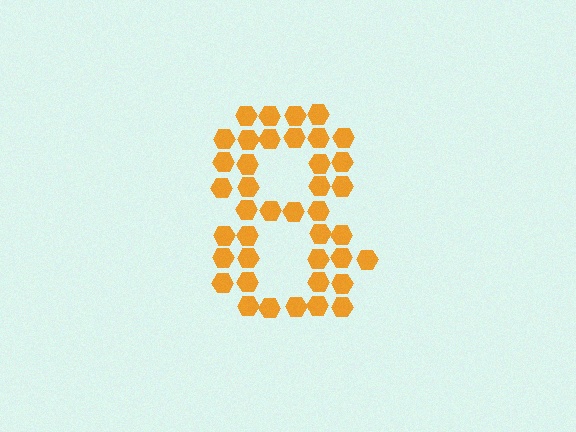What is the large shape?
The large shape is the digit 8.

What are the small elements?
The small elements are hexagons.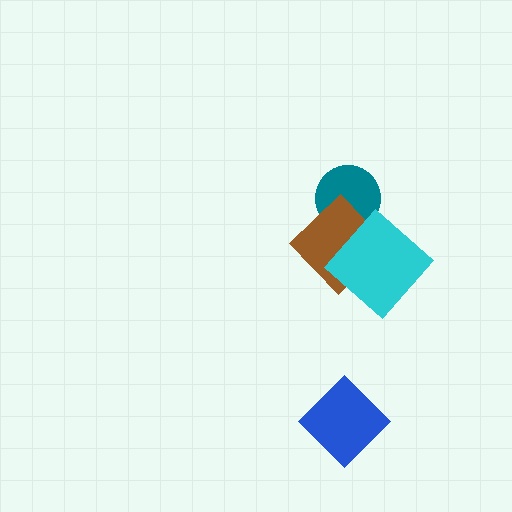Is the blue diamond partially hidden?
No, no other shape covers it.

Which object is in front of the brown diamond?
The cyan diamond is in front of the brown diamond.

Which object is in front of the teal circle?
The brown diamond is in front of the teal circle.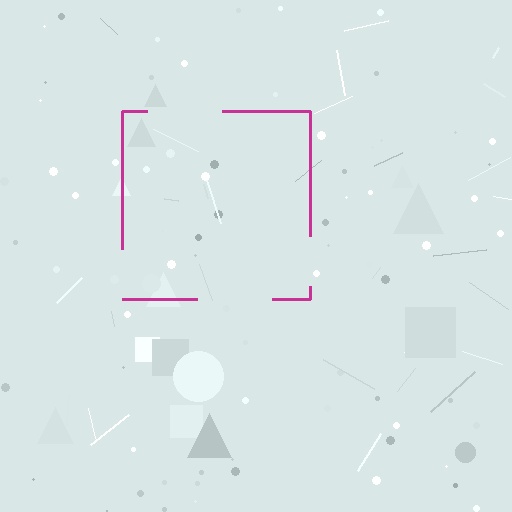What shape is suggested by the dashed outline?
The dashed outline suggests a square.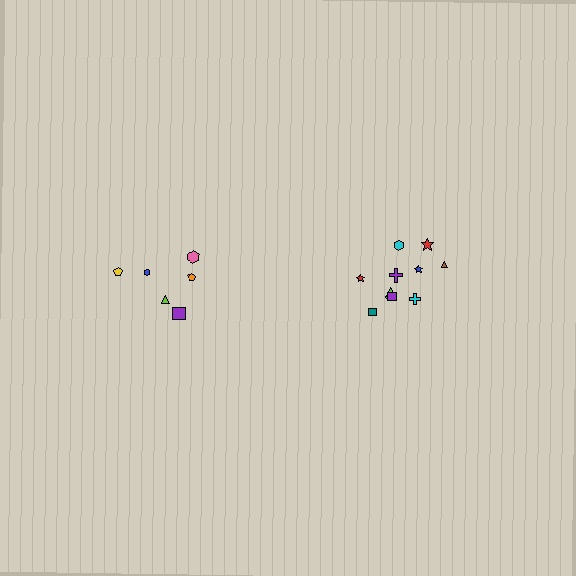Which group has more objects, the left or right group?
The right group.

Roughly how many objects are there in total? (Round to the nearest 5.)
Roughly 15 objects in total.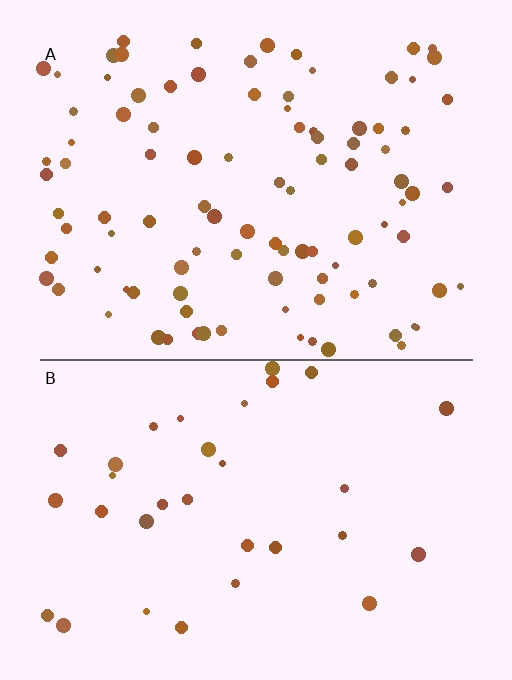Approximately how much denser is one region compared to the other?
Approximately 3.1× — region A over region B.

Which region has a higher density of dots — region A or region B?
A (the top).